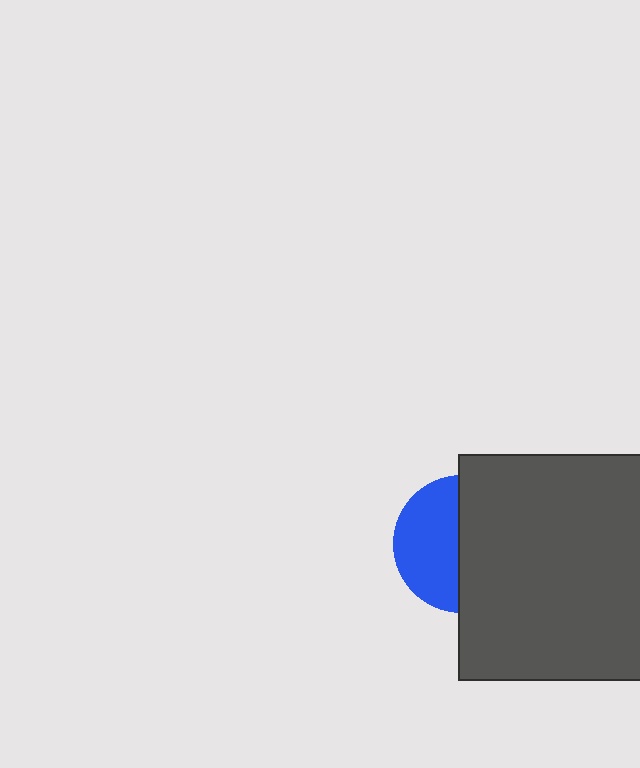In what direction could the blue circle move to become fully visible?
The blue circle could move left. That would shift it out from behind the dark gray square entirely.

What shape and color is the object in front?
The object in front is a dark gray square.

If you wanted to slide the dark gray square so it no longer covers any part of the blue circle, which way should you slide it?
Slide it right — that is the most direct way to separate the two shapes.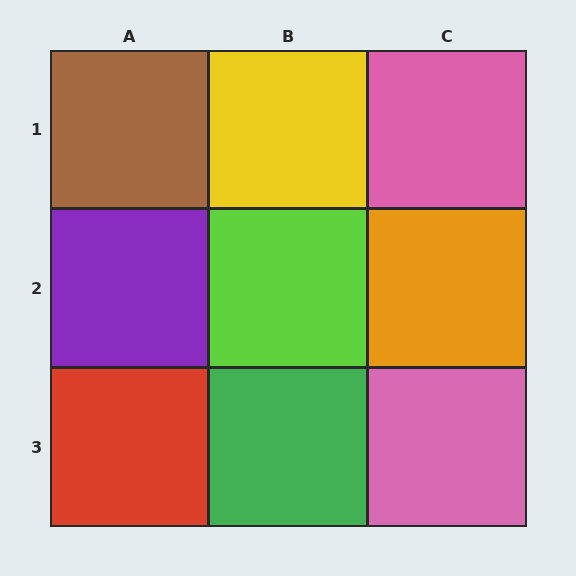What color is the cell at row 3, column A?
Red.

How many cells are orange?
1 cell is orange.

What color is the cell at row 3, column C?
Pink.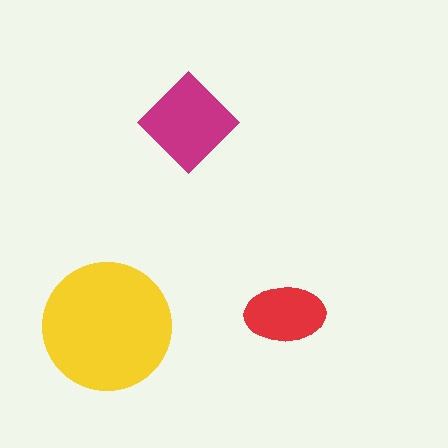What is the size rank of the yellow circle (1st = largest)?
1st.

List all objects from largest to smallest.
The yellow circle, the magenta diamond, the red ellipse.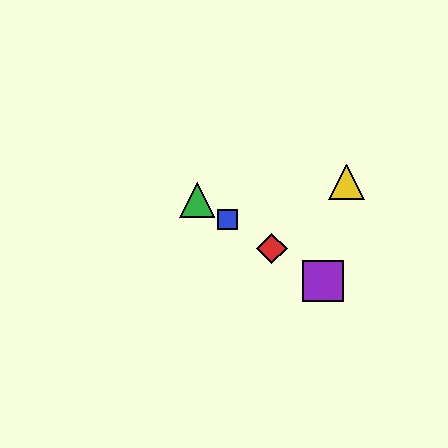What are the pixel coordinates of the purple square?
The purple square is at (323, 281).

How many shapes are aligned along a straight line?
4 shapes (the red diamond, the blue square, the green triangle, the purple square) are aligned along a straight line.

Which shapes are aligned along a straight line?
The red diamond, the blue square, the green triangle, the purple square are aligned along a straight line.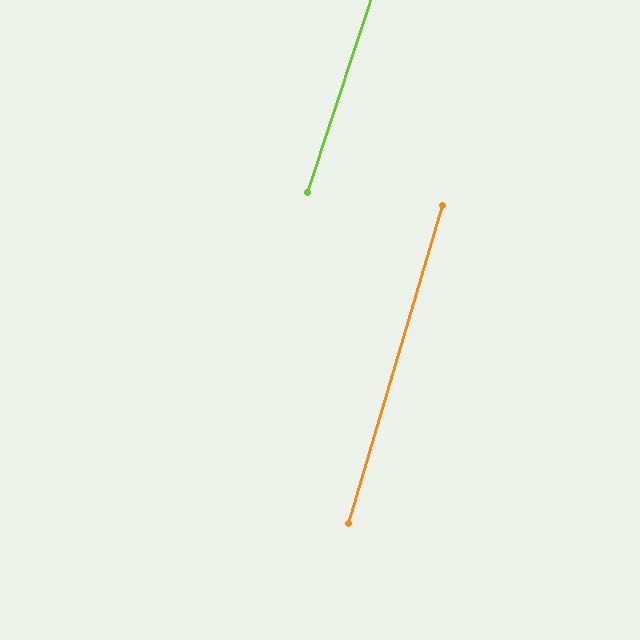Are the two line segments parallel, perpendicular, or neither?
Parallel — their directions differ by only 1.5°.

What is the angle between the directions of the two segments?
Approximately 2 degrees.